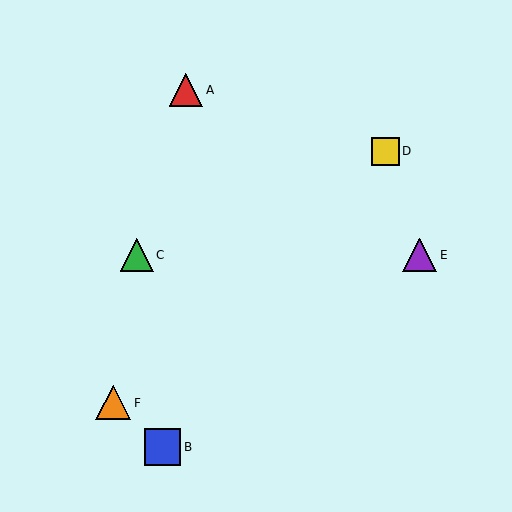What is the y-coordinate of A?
Object A is at y≈90.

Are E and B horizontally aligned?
No, E is at y≈255 and B is at y≈447.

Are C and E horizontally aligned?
Yes, both are at y≈255.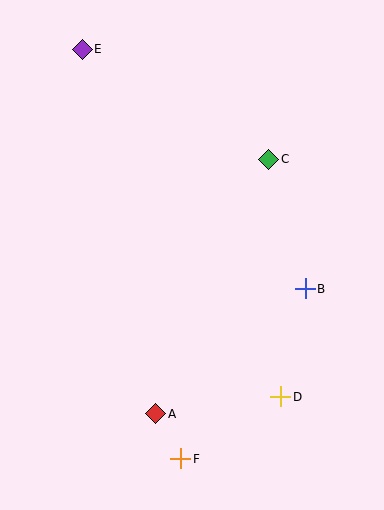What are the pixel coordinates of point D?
Point D is at (281, 397).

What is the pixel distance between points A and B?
The distance between A and B is 195 pixels.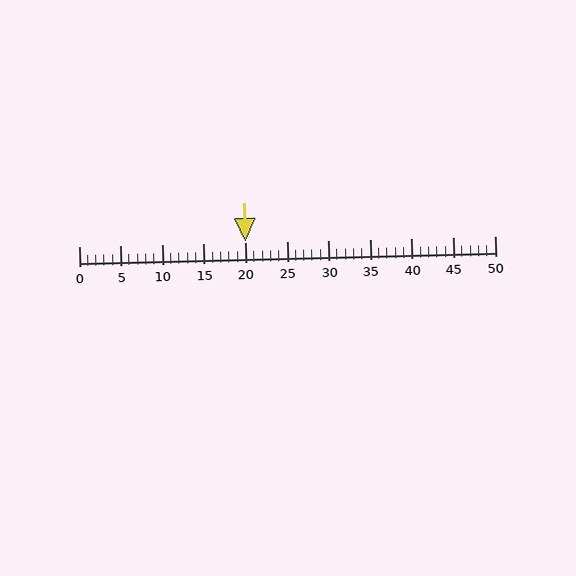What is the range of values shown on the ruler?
The ruler shows values from 0 to 50.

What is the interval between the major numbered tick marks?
The major tick marks are spaced 5 units apart.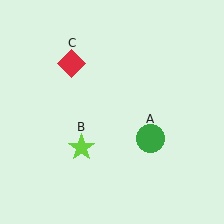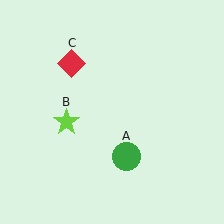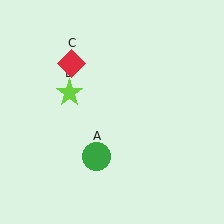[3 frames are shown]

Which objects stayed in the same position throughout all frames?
Red diamond (object C) remained stationary.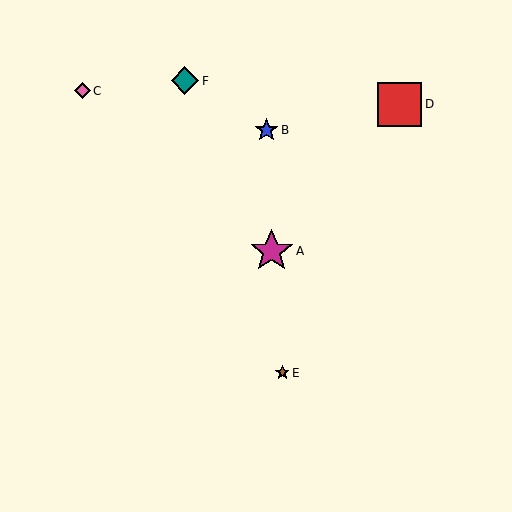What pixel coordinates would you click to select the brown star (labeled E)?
Click at (282, 373) to select the brown star E.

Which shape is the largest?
The red square (labeled D) is the largest.